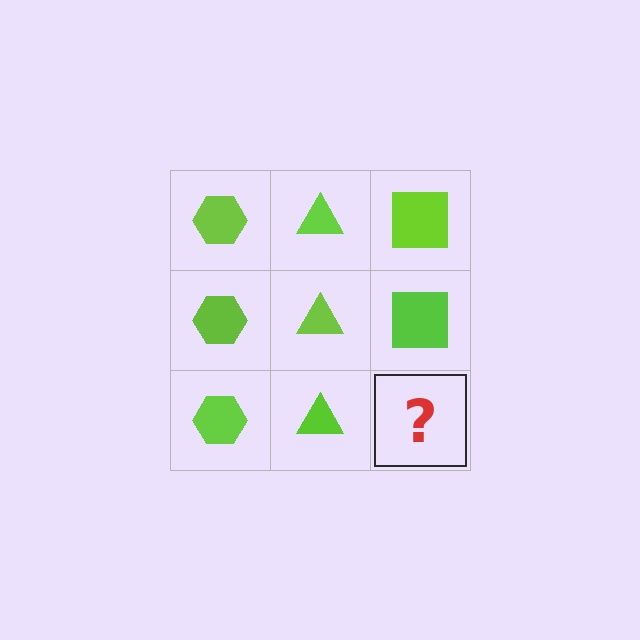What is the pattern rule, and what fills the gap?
The rule is that each column has a consistent shape. The gap should be filled with a lime square.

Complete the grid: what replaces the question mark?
The question mark should be replaced with a lime square.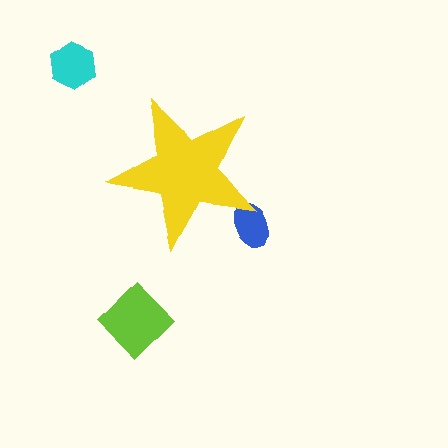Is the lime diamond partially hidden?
No, the lime diamond is fully visible.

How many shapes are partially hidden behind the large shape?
1 shape is partially hidden.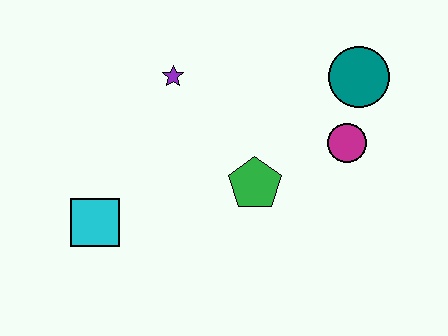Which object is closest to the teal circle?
The magenta circle is closest to the teal circle.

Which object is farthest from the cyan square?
The teal circle is farthest from the cyan square.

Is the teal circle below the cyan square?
No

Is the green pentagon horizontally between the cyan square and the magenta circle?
Yes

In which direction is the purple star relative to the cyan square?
The purple star is above the cyan square.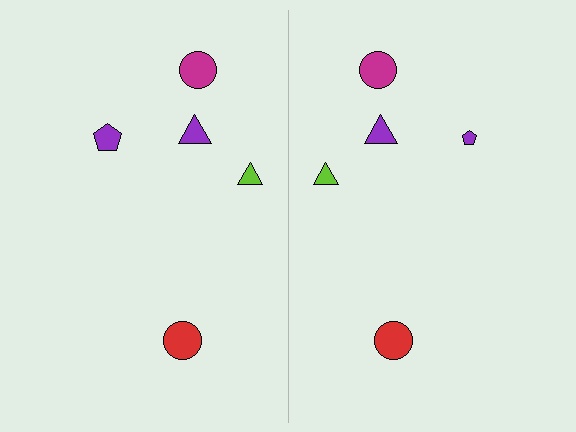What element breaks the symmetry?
The purple pentagon on the right side has a different size than its mirror counterpart.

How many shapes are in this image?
There are 10 shapes in this image.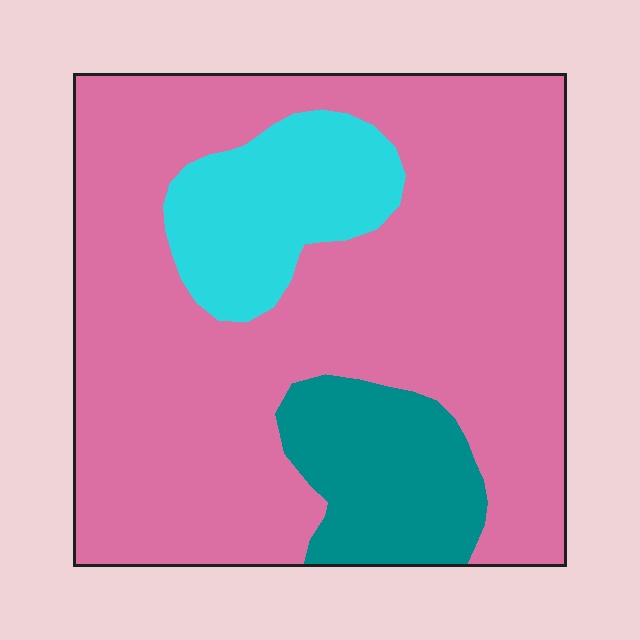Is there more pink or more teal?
Pink.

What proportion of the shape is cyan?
Cyan covers about 15% of the shape.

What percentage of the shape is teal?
Teal takes up less than a sixth of the shape.